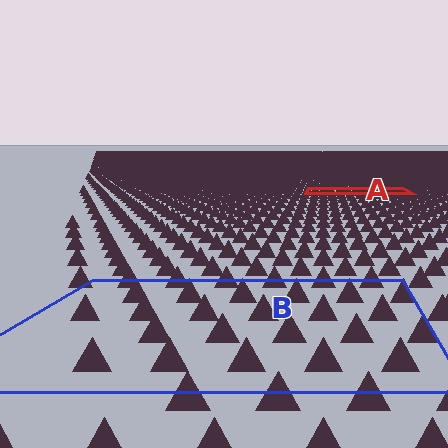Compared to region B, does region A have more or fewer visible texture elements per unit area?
Region A has more texture elements per unit area — they are packed more densely because it is farther away.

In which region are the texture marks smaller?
The texture marks are smaller in region A, because it is farther away.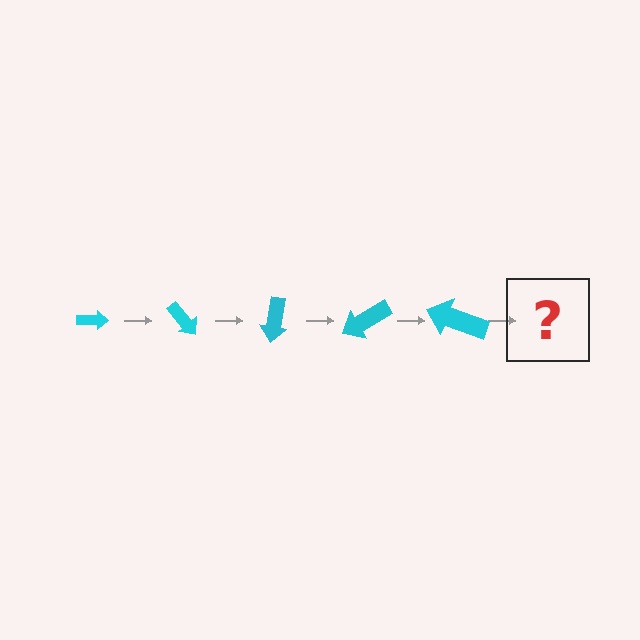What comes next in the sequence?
The next element should be an arrow, larger than the previous one and rotated 250 degrees from the start.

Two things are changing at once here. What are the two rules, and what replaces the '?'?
The two rules are that the arrow grows larger each step and it rotates 50 degrees each step. The '?' should be an arrow, larger than the previous one and rotated 250 degrees from the start.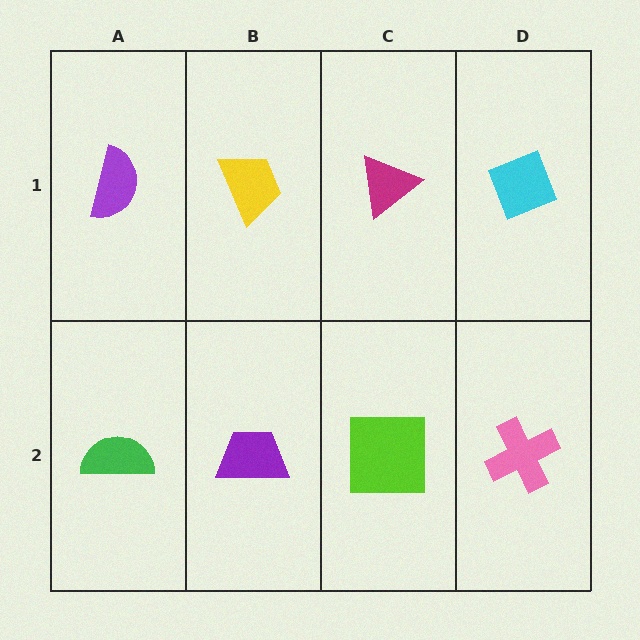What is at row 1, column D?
A cyan diamond.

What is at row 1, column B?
A yellow trapezoid.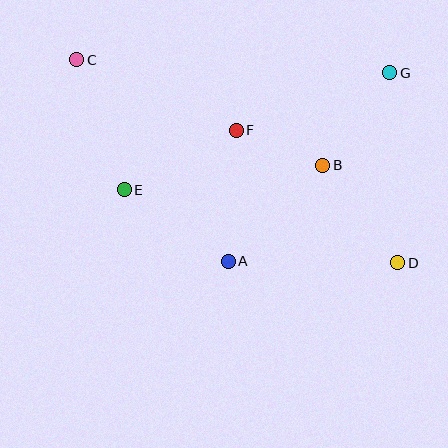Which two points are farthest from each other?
Points C and D are farthest from each other.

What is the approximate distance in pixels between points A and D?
The distance between A and D is approximately 169 pixels.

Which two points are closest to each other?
Points B and F are closest to each other.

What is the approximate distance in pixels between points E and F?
The distance between E and F is approximately 127 pixels.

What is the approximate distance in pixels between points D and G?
The distance between D and G is approximately 190 pixels.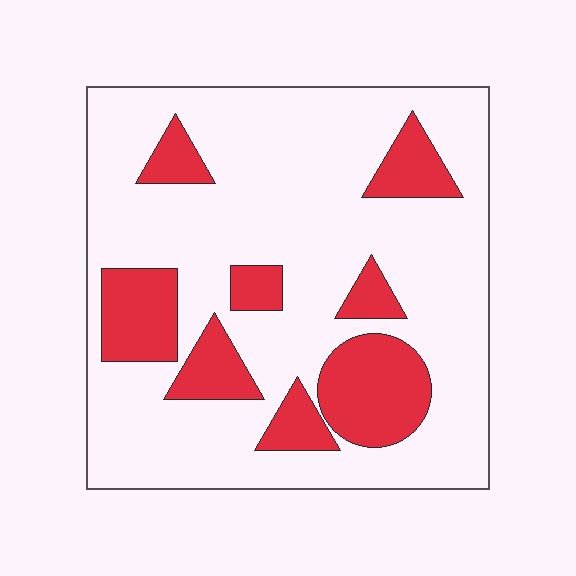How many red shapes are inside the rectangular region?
8.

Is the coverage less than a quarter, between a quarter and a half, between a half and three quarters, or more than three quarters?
Less than a quarter.